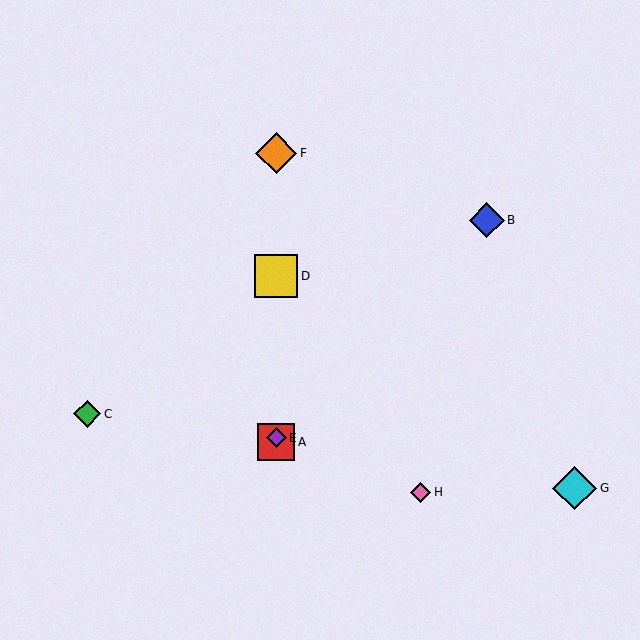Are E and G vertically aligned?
No, E is at x≈276 and G is at x≈575.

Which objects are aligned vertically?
Objects A, D, E, F are aligned vertically.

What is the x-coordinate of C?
Object C is at x≈87.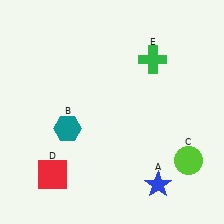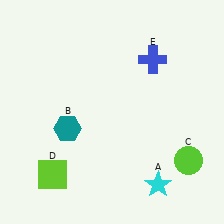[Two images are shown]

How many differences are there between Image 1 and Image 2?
There are 3 differences between the two images.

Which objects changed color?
A changed from blue to cyan. D changed from red to lime. E changed from green to blue.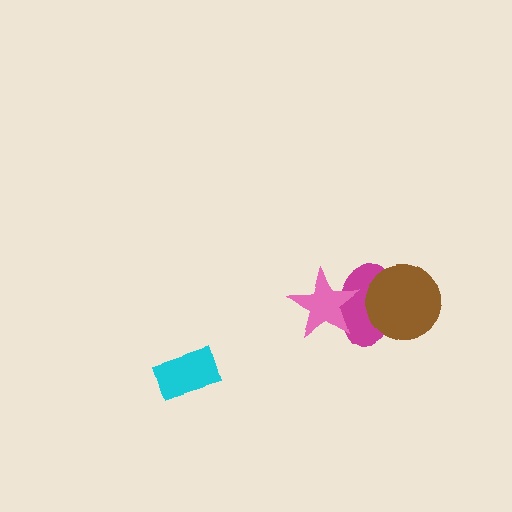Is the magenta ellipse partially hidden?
Yes, it is partially covered by another shape.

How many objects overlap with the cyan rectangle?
0 objects overlap with the cyan rectangle.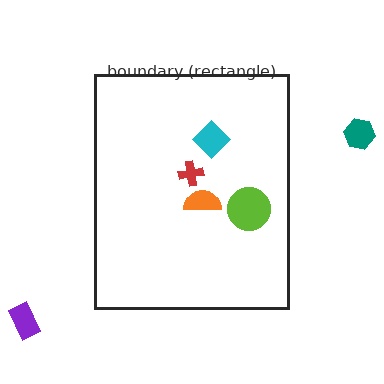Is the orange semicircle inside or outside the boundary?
Inside.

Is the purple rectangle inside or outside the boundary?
Outside.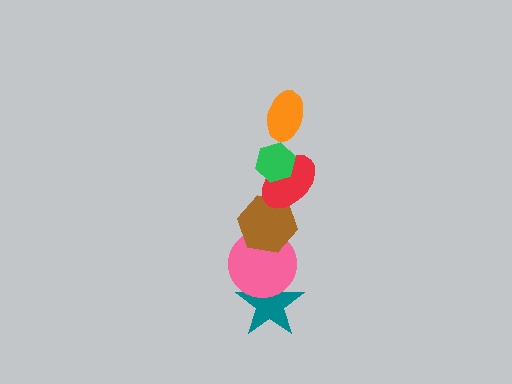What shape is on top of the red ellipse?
The green hexagon is on top of the red ellipse.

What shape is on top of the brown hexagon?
The red ellipse is on top of the brown hexagon.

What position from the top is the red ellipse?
The red ellipse is 3rd from the top.